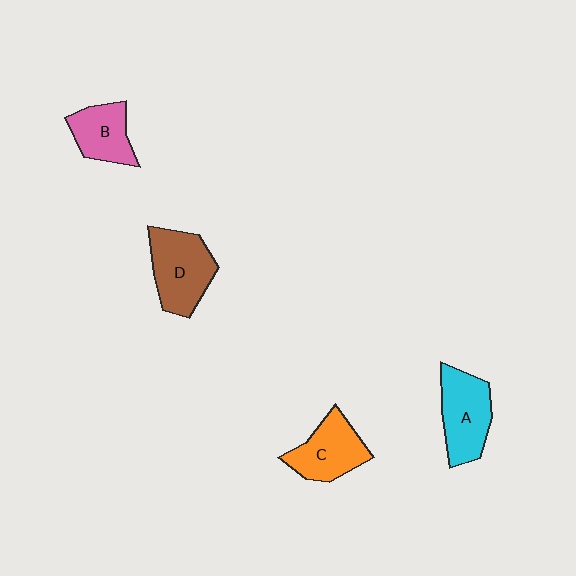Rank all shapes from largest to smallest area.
From largest to smallest: D (brown), A (cyan), C (orange), B (pink).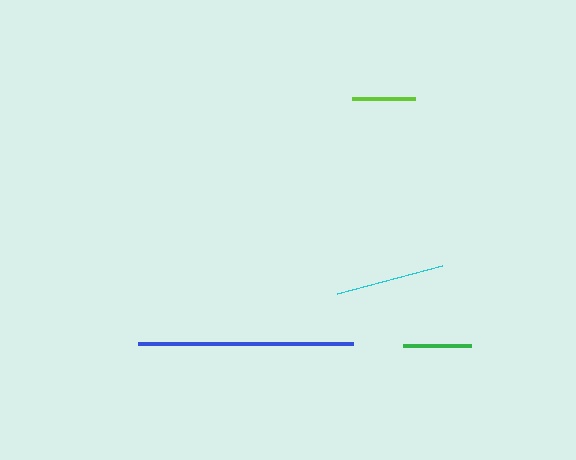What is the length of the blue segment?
The blue segment is approximately 215 pixels long.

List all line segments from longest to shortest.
From longest to shortest: blue, cyan, green, lime.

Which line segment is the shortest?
The lime line is the shortest at approximately 63 pixels.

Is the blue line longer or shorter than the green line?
The blue line is longer than the green line.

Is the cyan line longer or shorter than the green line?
The cyan line is longer than the green line.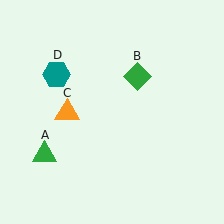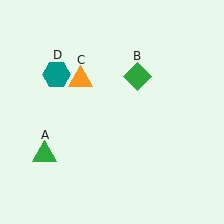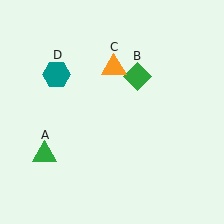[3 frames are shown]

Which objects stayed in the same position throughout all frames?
Green triangle (object A) and green diamond (object B) and teal hexagon (object D) remained stationary.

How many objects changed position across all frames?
1 object changed position: orange triangle (object C).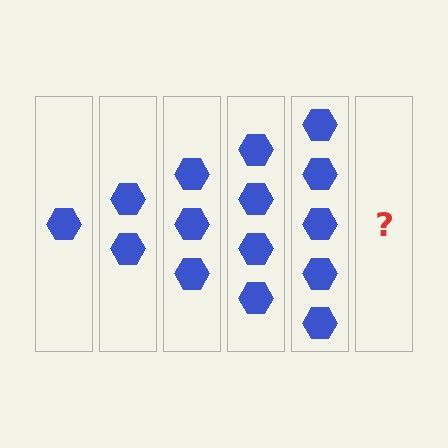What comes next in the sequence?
The next element should be 6 hexagons.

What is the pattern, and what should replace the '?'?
The pattern is that each step adds one more hexagon. The '?' should be 6 hexagons.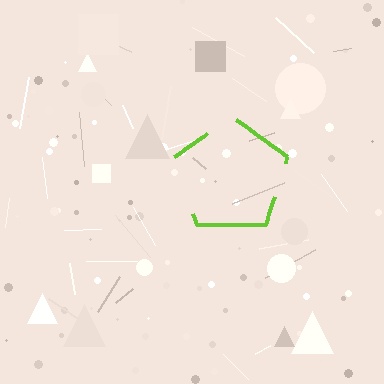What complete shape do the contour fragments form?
The contour fragments form a pentagon.